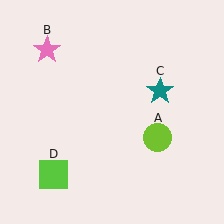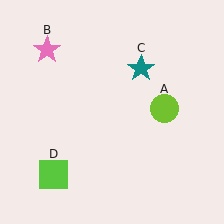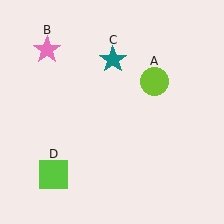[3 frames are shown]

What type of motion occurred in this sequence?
The lime circle (object A), teal star (object C) rotated counterclockwise around the center of the scene.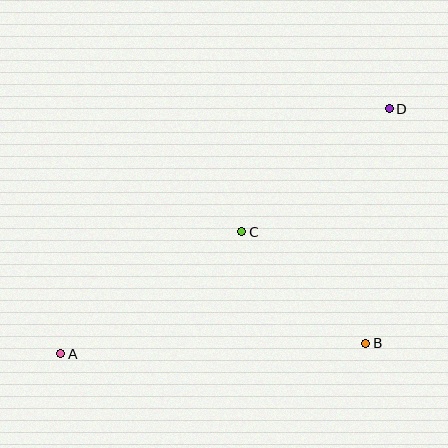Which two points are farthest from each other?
Points A and D are farthest from each other.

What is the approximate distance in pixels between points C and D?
The distance between C and D is approximately 192 pixels.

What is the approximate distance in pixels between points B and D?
The distance between B and D is approximately 235 pixels.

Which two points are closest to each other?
Points B and C are closest to each other.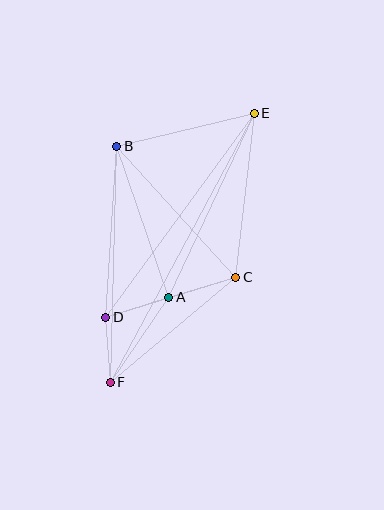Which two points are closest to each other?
Points D and F are closest to each other.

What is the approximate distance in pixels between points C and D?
The distance between C and D is approximately 136 pixels.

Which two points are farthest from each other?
Points E and F are farthest from each other.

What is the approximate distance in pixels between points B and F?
The distance between B and F is approximately 236 pixels.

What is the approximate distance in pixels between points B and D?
The distance between B and D is approximately 172 pixels.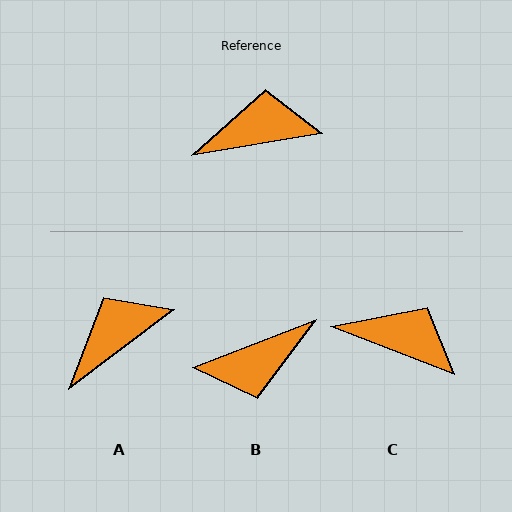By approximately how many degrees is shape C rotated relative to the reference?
Approximately 31 degrees clockwise.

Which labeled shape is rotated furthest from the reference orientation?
B, about 168 degrees away.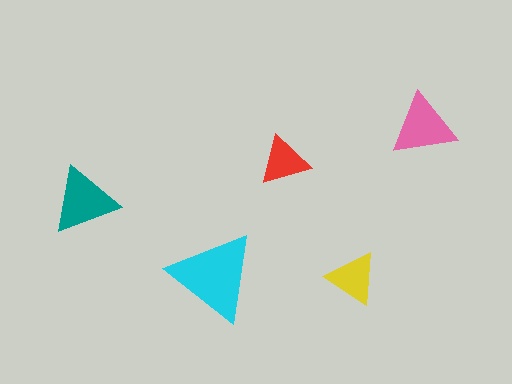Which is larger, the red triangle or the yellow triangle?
The yellow one.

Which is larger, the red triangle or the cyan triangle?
The cyan one.